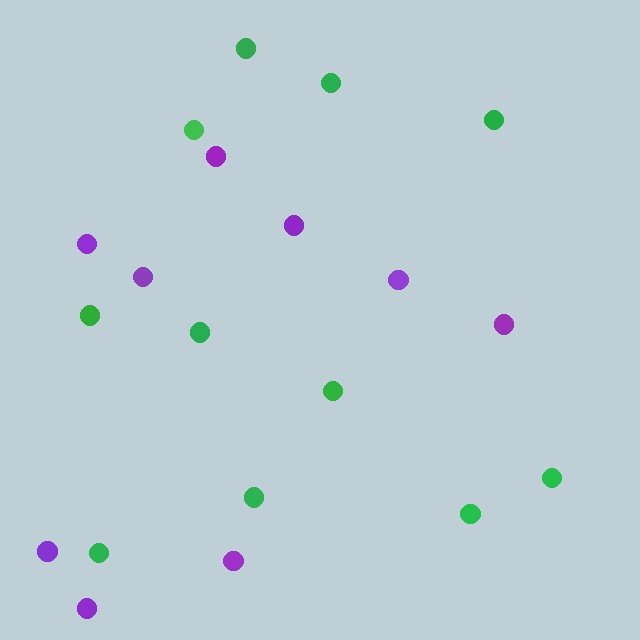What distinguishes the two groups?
There are 2 groups: one group of green circles (11) and one group of purple circles (9).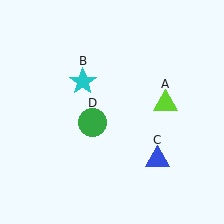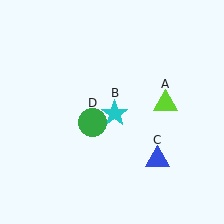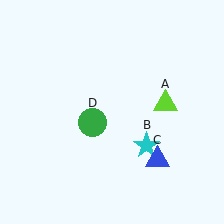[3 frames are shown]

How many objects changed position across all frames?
1 object changed position: cyan star (object B).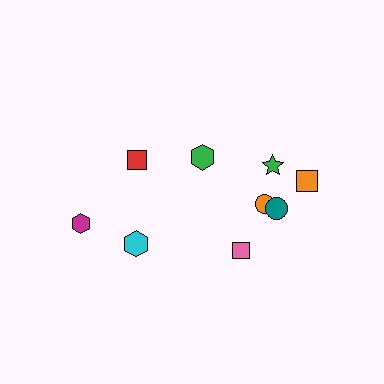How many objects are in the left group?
There are 3 objects.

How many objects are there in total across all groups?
There are 9 objects.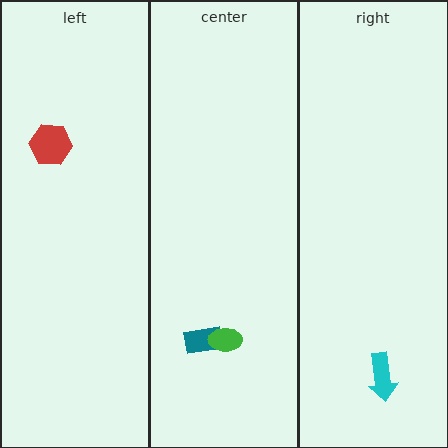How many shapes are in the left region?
1.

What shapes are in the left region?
The red hexagon.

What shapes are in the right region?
The cyan arrow.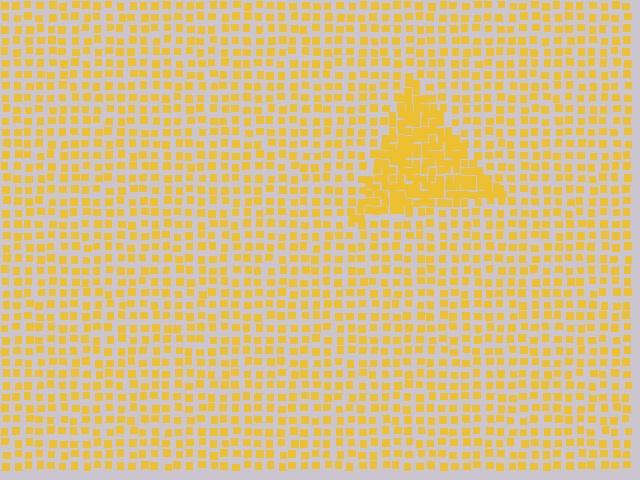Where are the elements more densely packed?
The elements are more densely packed inside the triangle boundary.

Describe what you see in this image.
The image contains small yellow elements arranged at two different densities. A triangle-shaped region is visible where the elements are more densely packed than the surrounding area.